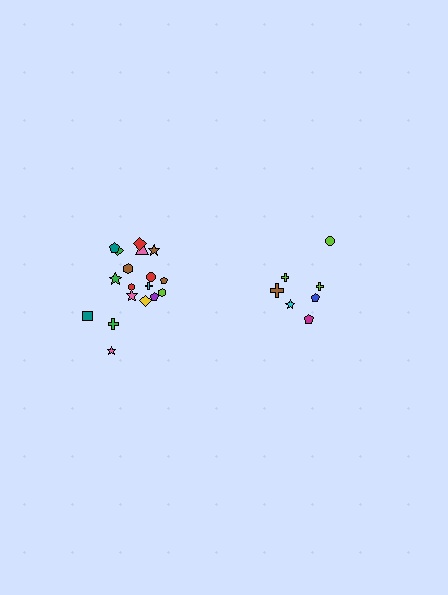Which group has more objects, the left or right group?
The left group.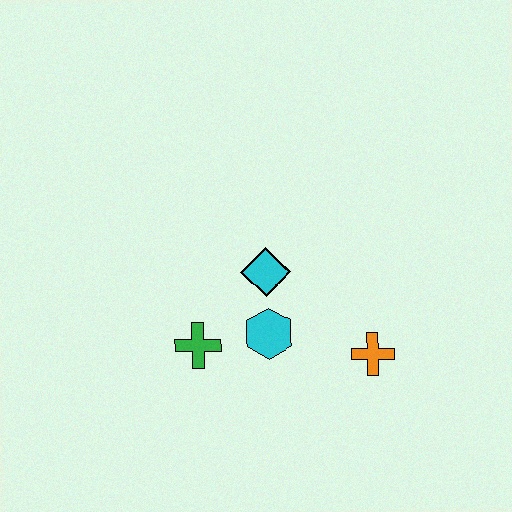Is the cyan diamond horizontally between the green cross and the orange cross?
Yes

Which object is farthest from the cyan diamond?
The orange cross is farthest from the cyan diamond.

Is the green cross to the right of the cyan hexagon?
No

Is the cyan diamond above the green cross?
Yes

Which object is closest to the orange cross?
The cyan hexagon is closest to the orange cross.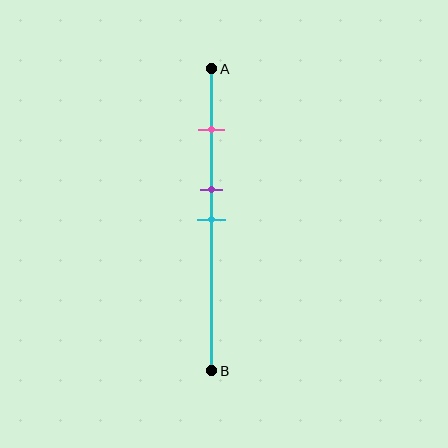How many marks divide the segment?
There are 3 marks dividing the segment.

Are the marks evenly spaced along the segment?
No, the marks are not evenly spaced.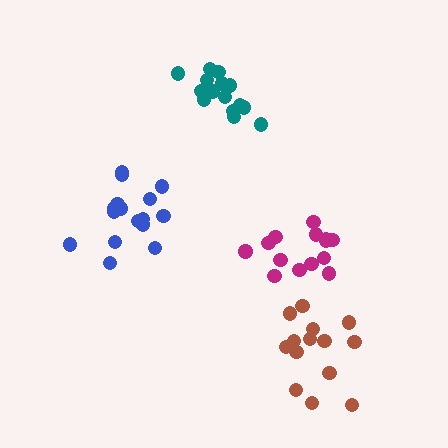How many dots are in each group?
Group 1: 15 dots, Group 2: 14 dots, Group 3: 14 dots, Group 4: 17 dots (60 total).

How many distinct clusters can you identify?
There are 4 distinct clusters.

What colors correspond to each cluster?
The clusters are colored: teal, magenta, brown, blue.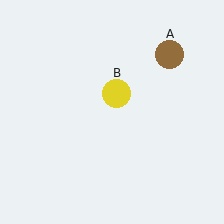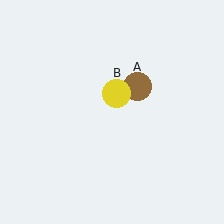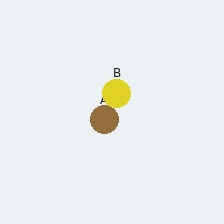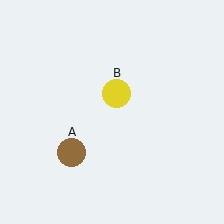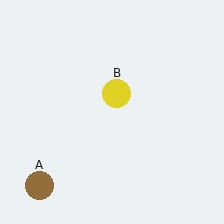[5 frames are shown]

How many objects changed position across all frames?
1 object changed position: brown circle (object A).